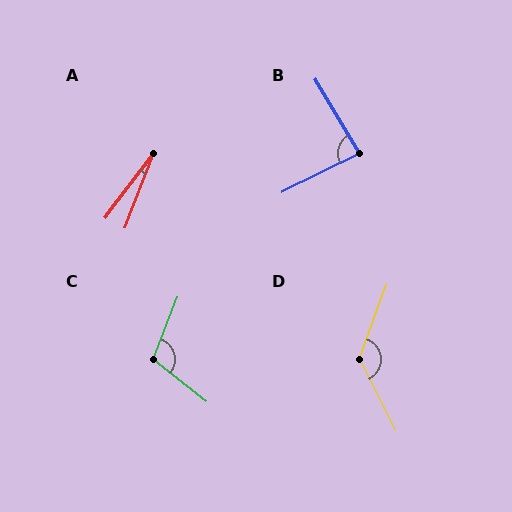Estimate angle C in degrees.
Approximately 107 degrees.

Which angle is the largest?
D, at approximately 133 degrees.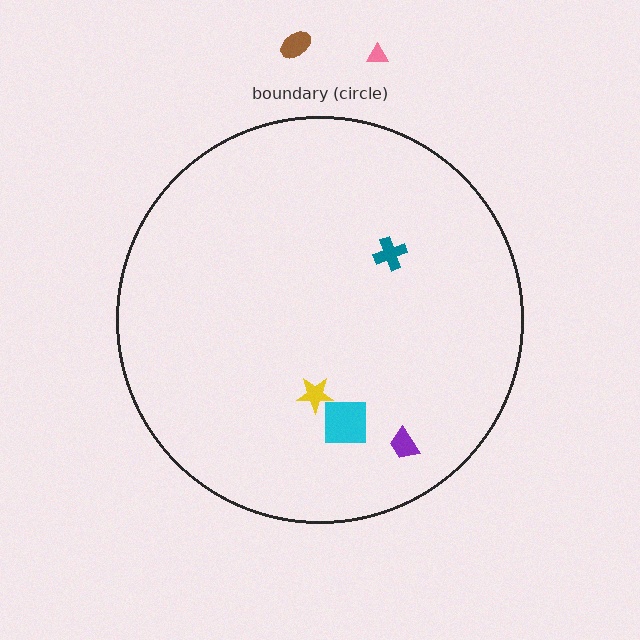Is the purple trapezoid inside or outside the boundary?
Inside.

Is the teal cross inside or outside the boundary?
Inside.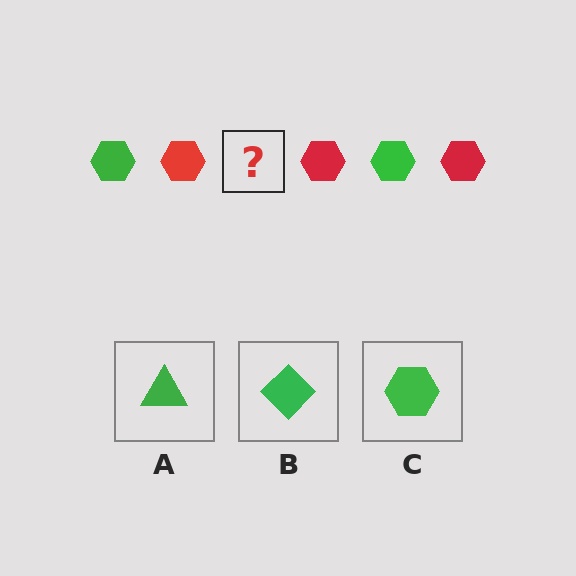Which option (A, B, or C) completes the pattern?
C.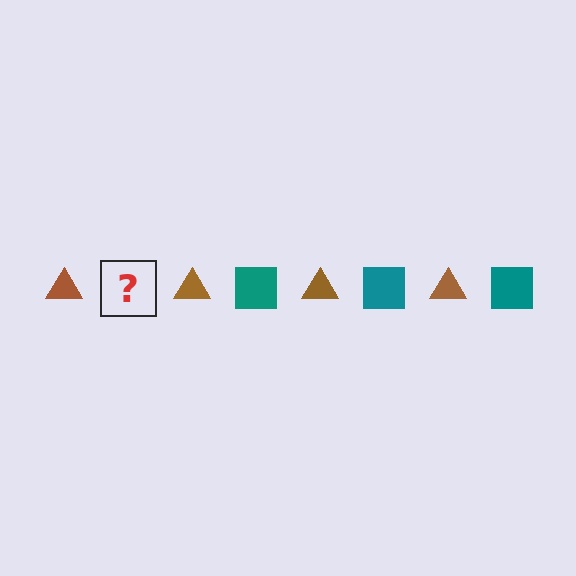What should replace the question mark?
The question mark should be replaced with a teal square.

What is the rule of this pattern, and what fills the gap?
The rule is that the pattern alternates between brown triangle and teal square. The gap should be filled with a teal square.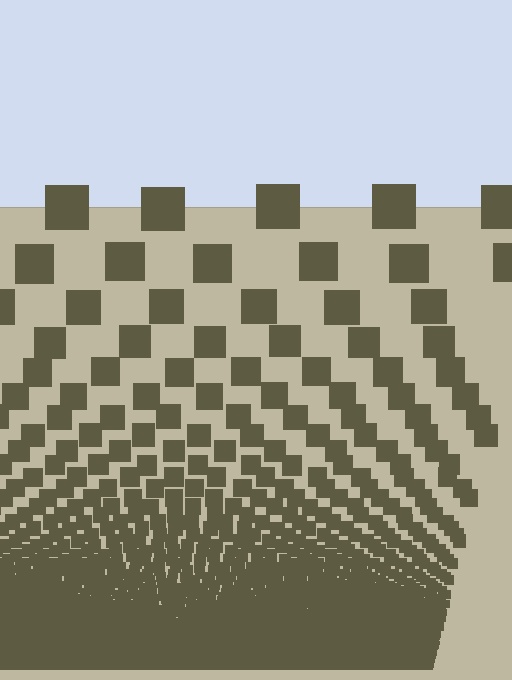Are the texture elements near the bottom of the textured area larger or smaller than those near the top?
Smaller. The gradient is inverted — elements near the bottom are smaller and denser.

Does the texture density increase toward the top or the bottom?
Density increases toward the bottom.